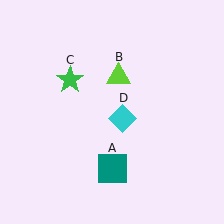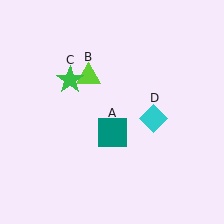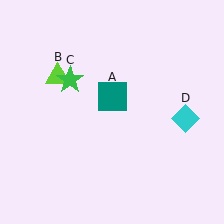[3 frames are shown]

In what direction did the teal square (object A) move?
The teal square (object A) moved up.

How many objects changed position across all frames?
3 objects changed position: teal square (object A), lime triangle (object B), cyan diamond (object D).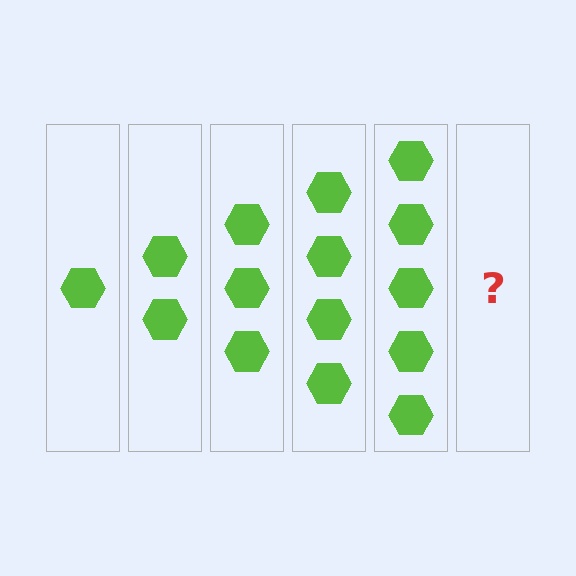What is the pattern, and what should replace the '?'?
The pattern is that each step adds one more hexagon. The '?' should be 6 hexagons.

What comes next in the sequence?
The next element should be 6 hexagons.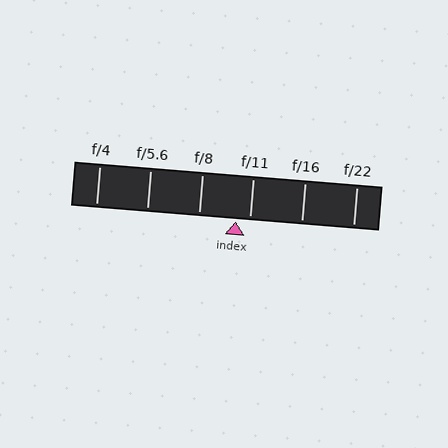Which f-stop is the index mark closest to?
The index mark is closest to f/11.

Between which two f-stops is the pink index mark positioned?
The index mark is between f/8 and f/11.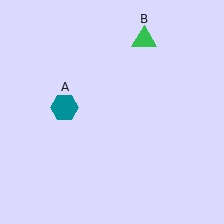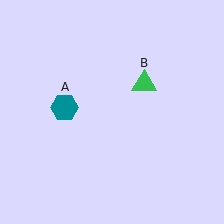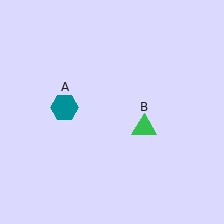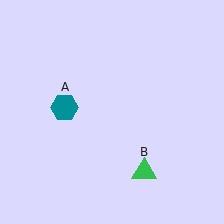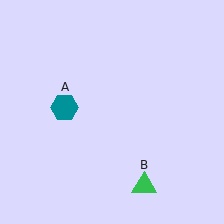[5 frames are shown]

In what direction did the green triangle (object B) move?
The green triangle (object B) moved down.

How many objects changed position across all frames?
1 object changed position: green triangle (object B).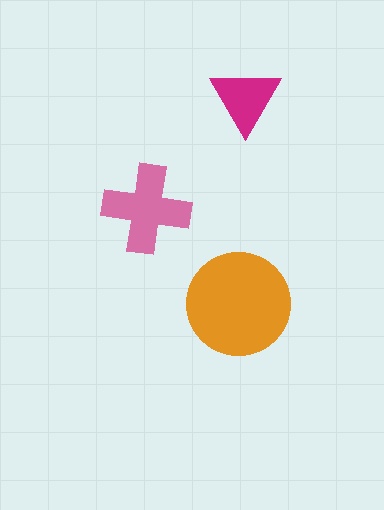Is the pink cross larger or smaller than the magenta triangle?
Larger.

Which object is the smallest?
The magenta triangle.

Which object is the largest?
The orange circle.